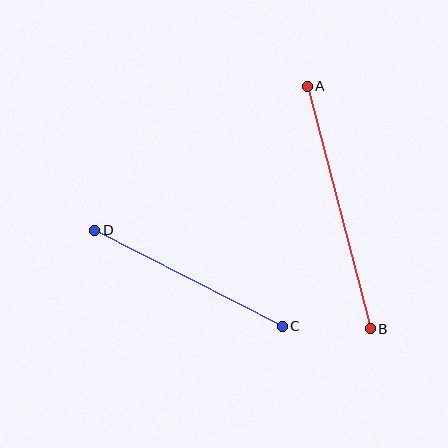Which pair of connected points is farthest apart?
Points A and B are farthest apart.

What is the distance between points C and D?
The distance is approximately 211 pixels.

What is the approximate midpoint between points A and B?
The midpoint is at approximately (339, 207) pixels.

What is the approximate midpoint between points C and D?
The midpoint is at approximately (188, 278) pixels.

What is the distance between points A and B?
The distance is approximately 251 pixels.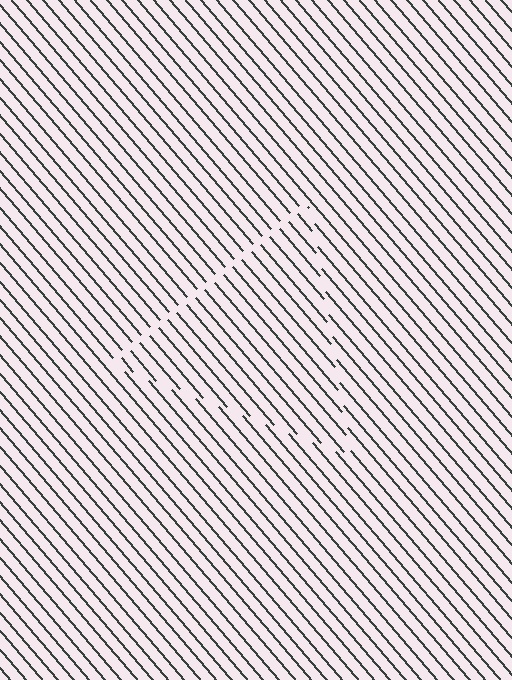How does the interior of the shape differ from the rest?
The interior of the shape contains the same grating, shifted by half a period — the contour is defined by the phase discontinuity where line-ends from the inner and outer gratings abut.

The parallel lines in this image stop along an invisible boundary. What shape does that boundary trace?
An illusory triangle. The interior of the shape contains the same grating, shifted by half a period — the contour is defined by the phase discontinuity where line-ends from the inner and outer gratings abut.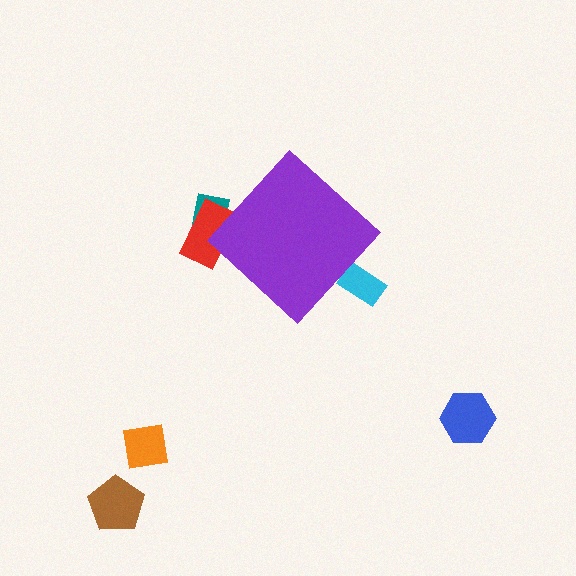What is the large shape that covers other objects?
A purple diamond.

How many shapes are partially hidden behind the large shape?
3 shapes are partially hidden.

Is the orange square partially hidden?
No, the orange square is fully visible.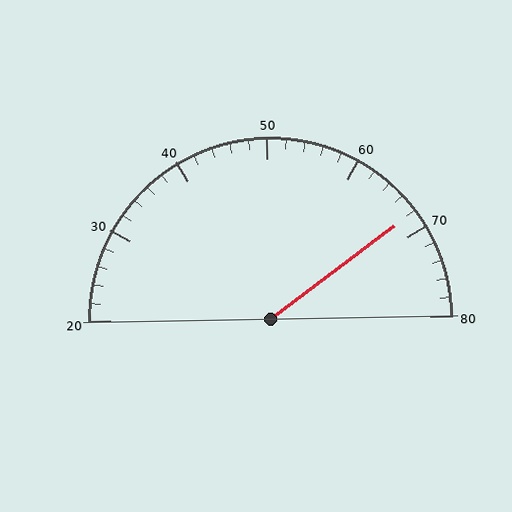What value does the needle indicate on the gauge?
The needle indicates approximately 68.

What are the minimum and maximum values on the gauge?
The gauge ranges from 20 to 80.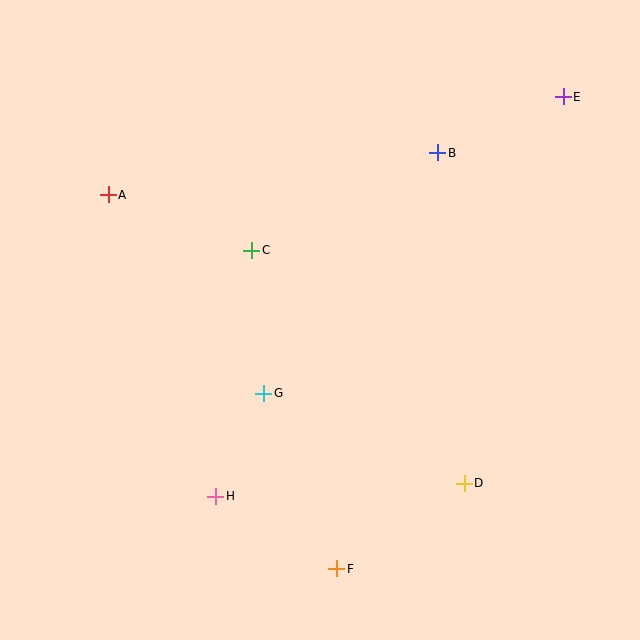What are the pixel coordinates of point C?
Point C is at (252, 250).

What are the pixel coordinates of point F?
Point F is at (337, 569).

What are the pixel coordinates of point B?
Point B is at (438, 153).